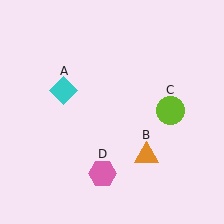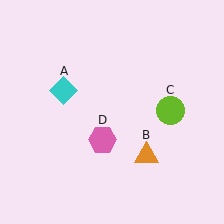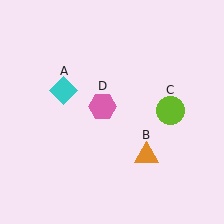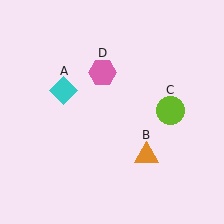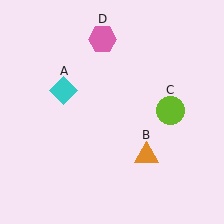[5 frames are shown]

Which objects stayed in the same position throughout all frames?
Cyan diamond (object A) and orange triangle (object B) and lime circle (object C) remained stationary.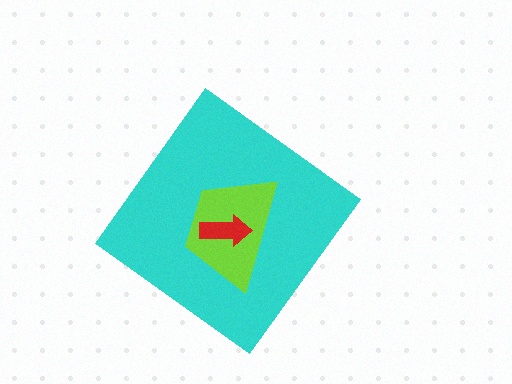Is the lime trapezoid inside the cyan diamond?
Yes.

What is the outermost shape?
The cyan diamond.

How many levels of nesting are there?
3.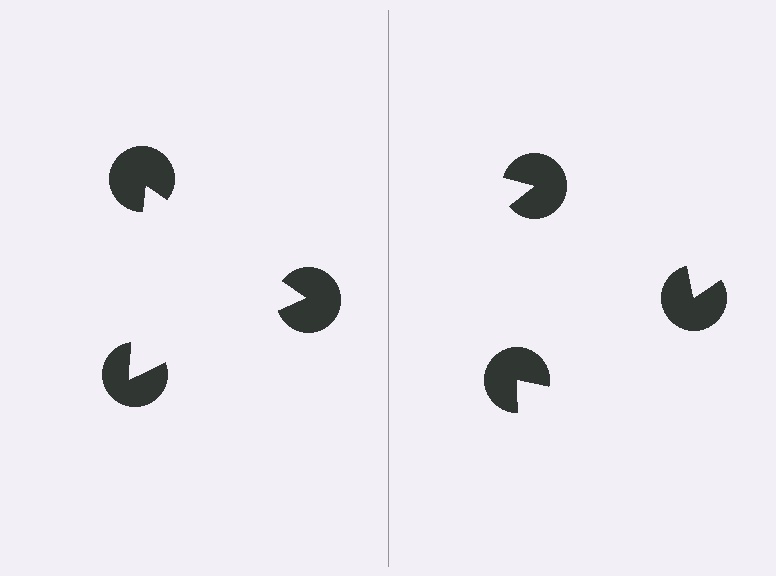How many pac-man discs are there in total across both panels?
6 — 3 on each side.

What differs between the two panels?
The pac-man discs are positioned identically on both sides; only the wedge orientations differ. On the left they align to a triangle; on the right they are misaligned.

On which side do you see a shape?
An illusory triangle appears on the left side. On the right side the wedge cuts are rotated, so no coherent shape forms.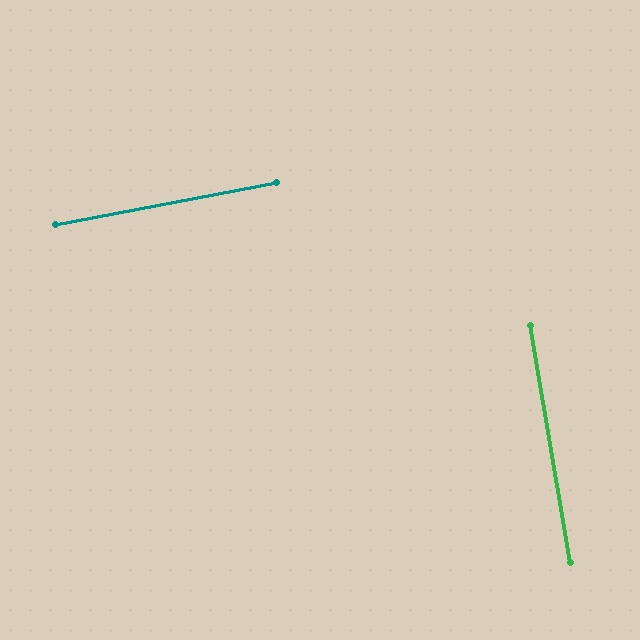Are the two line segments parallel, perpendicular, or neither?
Perpendicular — they meet at approximately 89°.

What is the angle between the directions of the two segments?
Approximately 89 degrees.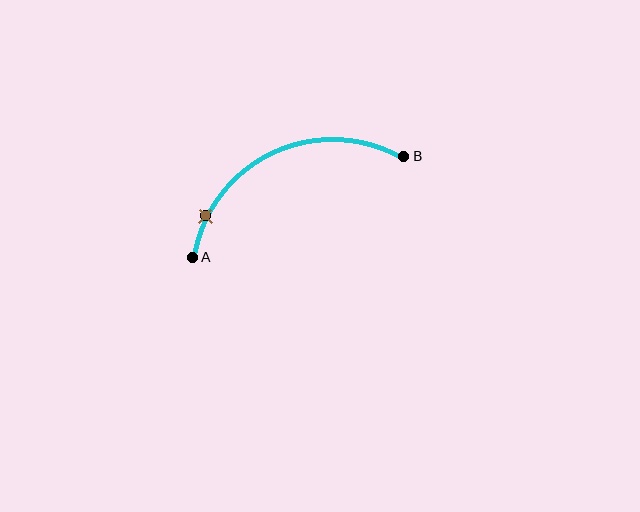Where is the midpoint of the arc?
The arc midpoint is the point on the curve farthest from the straight line joining A and B. It sits above that line.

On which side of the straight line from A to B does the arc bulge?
The arc bulges above the straight line connecting A and B.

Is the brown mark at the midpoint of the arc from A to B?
No. The brown mark lies on the arc but is closer to endpoint A. The arc midpoint would be at the point on the curve equidistant along the arc from both A and B.